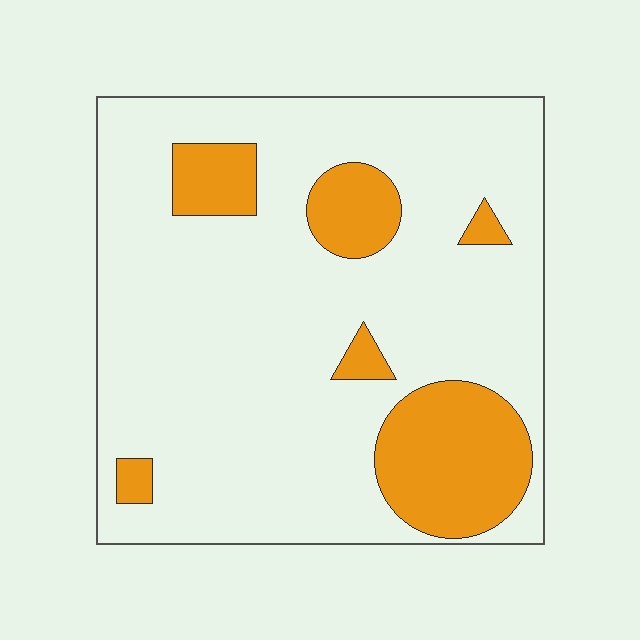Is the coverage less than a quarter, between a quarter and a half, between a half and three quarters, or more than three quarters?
Less than a quarter.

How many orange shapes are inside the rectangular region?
6.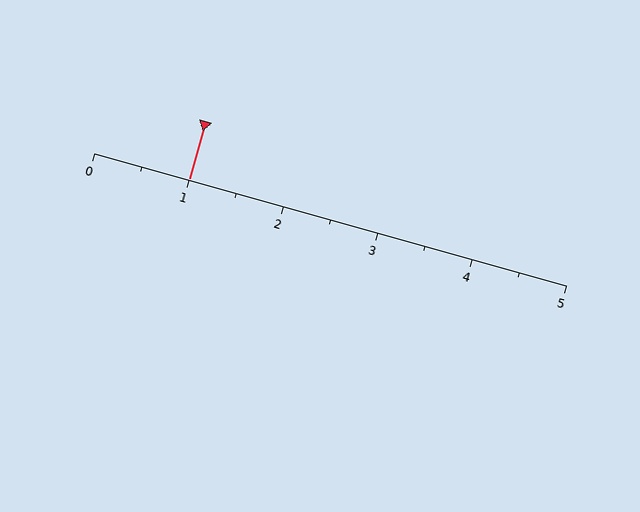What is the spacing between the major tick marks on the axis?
The major ticks are spaced 1 apart.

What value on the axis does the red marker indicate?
The marker indicates approximately 1.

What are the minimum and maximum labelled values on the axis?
The axis runs from 0 to 5.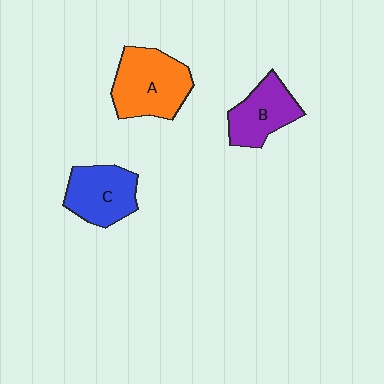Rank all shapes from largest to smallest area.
From largest to smallest: A (orange), C (blue), B (purple).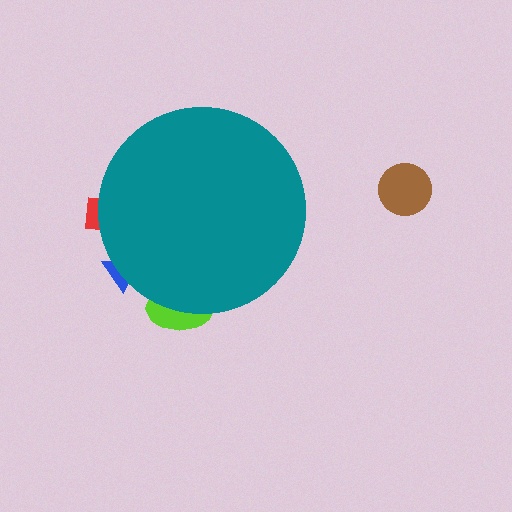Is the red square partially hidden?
Yes, the red square is partially hidden behind the teal circle.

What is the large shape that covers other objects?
A teal circle.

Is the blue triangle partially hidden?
Yes, the blue triangle is partially hidden behind the teal circle.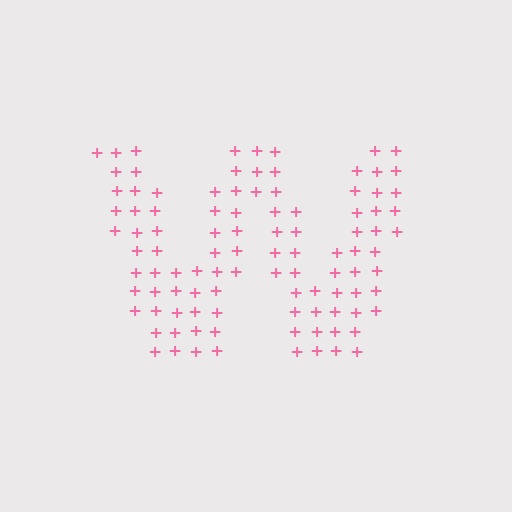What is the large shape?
The large shape is the letter W.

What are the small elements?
The small elements are plus signs.